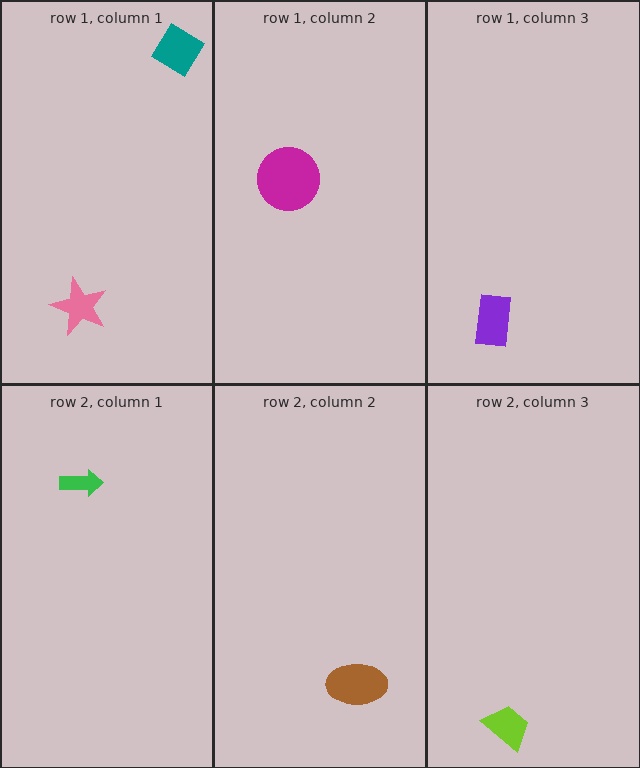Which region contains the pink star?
The row 1, column 1 region.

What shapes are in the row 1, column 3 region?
The purple rectangle.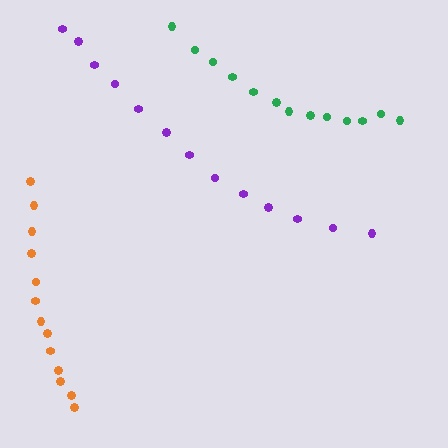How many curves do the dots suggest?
There are 3 distinct paths.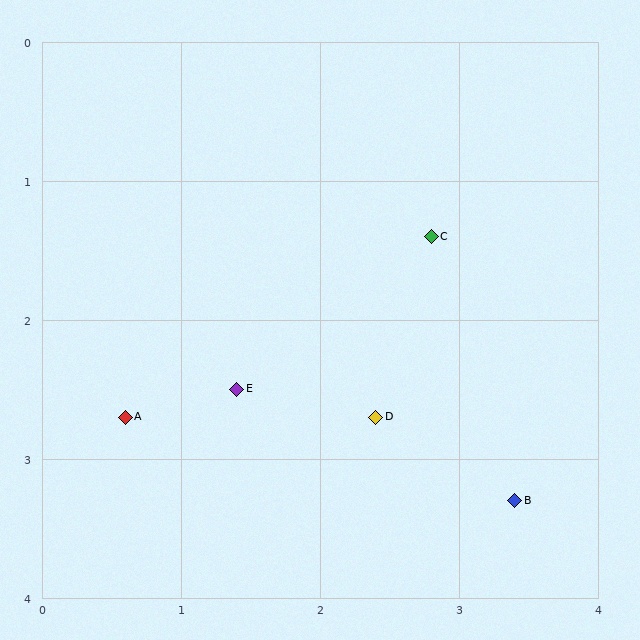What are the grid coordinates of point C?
Point C is at approximately (2.8, 1.4).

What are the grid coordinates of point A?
Point A is at approximately (0.6, 2.7).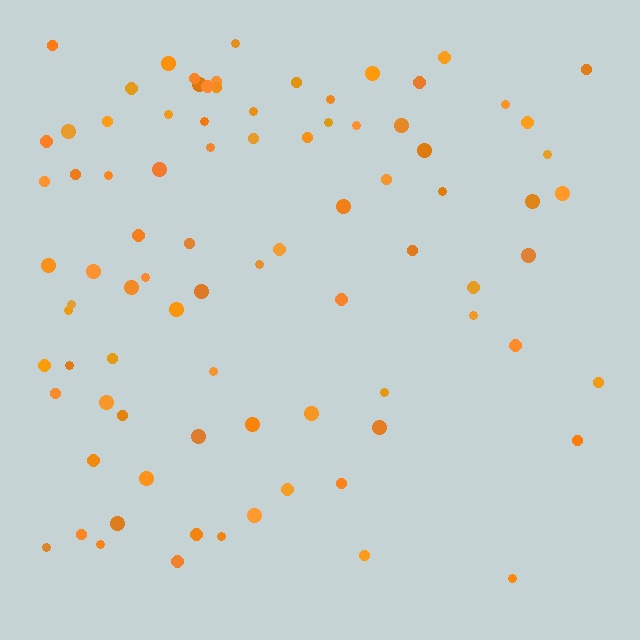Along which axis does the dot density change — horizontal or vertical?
Horizontal.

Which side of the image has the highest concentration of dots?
The left.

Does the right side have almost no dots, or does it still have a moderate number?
Still a moderate number, just noticeably fewer than the left.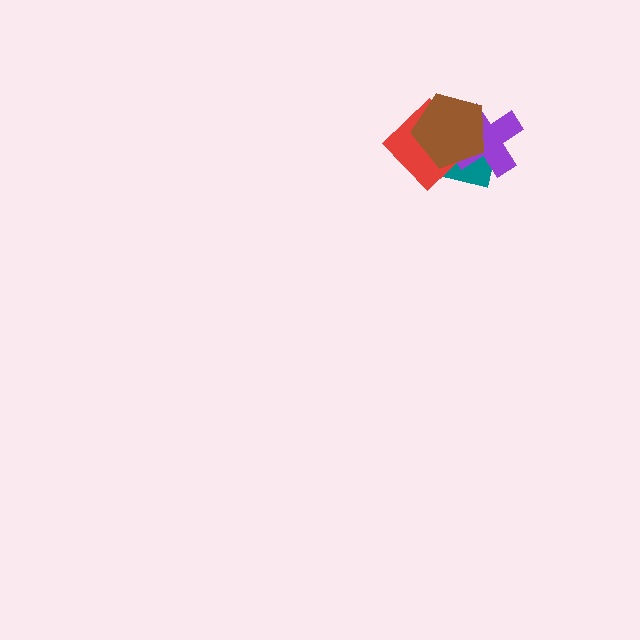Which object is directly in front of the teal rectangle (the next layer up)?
The purple cross is directly in front of the teal rectangle.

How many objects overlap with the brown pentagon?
3 objects overlap with the brown pentagon.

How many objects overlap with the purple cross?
3 objects overlap with the purple cross.